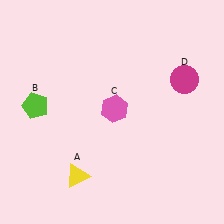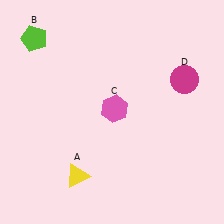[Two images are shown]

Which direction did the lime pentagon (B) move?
The lime pentagon (B) moved up.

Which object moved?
The lime pentagon (B) moved up.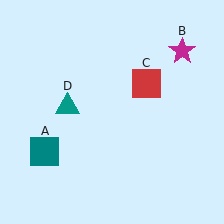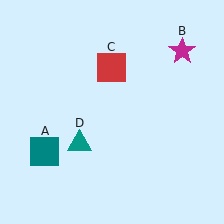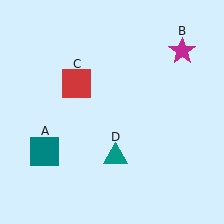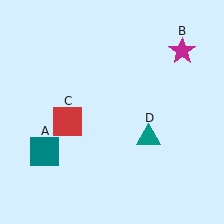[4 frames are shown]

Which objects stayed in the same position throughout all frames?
Teal square (object A) and magenta star (object B) remained stationary.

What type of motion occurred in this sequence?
The red square (object C), teal triangle (object D) rotated counterclockwise around the center of the scene.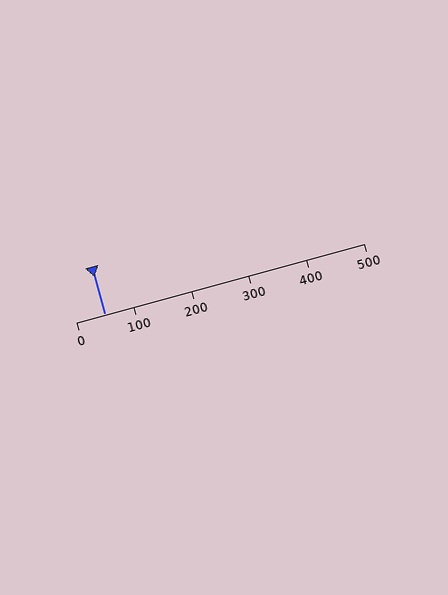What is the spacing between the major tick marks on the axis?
The major ticks are spaced 100 apart.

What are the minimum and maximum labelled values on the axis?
The axis runs from 0 to 500.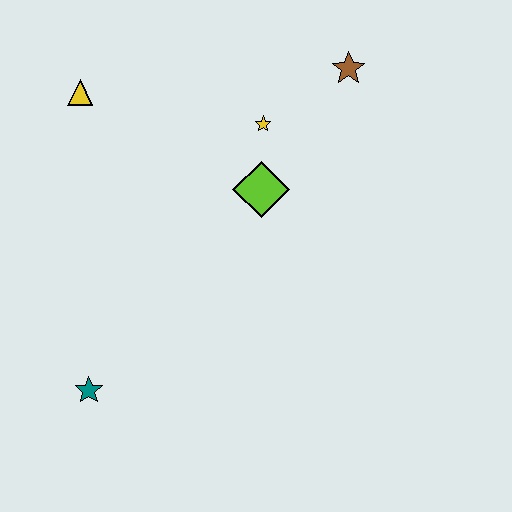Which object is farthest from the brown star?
The teal star is farthest from the brown star.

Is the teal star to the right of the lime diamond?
No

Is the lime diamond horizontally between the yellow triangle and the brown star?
Yes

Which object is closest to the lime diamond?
The yellow star is closest to the lime diamond.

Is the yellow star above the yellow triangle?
No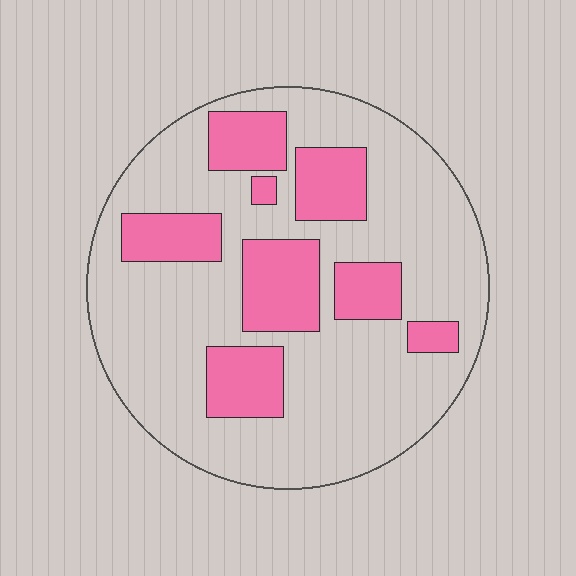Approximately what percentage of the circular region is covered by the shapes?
Approximately 25%.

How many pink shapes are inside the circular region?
8.